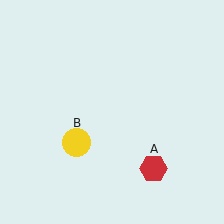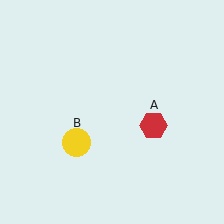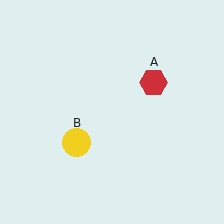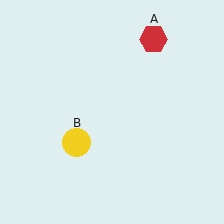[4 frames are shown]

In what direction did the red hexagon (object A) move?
The red hexagon (object A) moved up.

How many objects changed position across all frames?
1 object changed position: red hexagon (object A).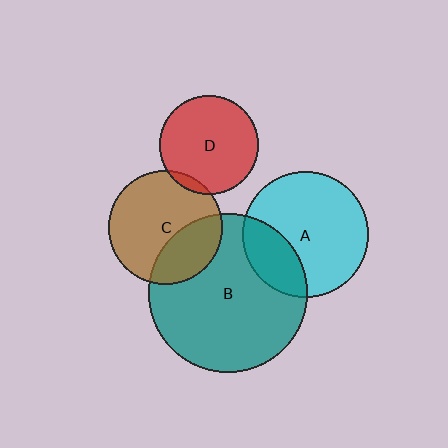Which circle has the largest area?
Circle B (teal).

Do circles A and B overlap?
Yes.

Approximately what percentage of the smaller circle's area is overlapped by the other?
Approximately 25%.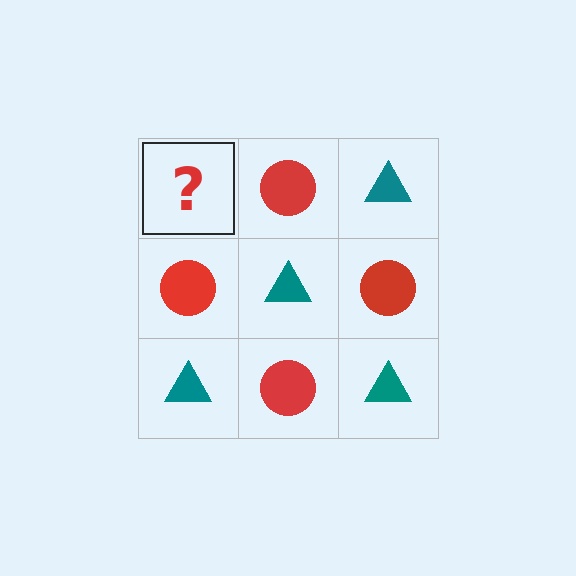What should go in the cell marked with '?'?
The missing cell should contain a teal triangle.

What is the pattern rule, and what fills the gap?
The rule is that it alternates teal triangle and red circle in a checkerboard pattern. The gap should be filled with a teal triangle.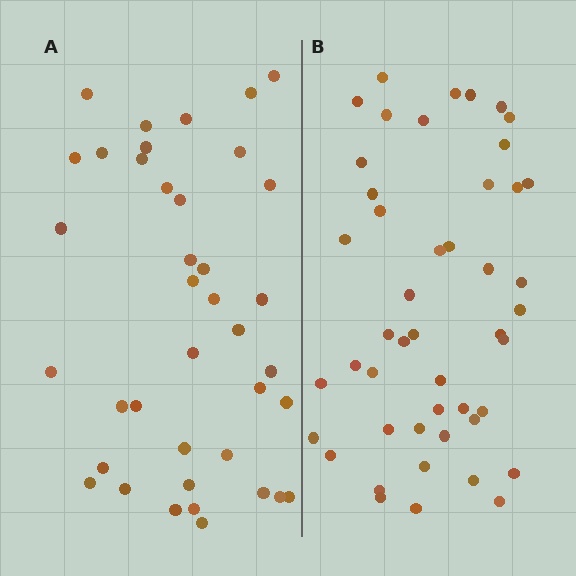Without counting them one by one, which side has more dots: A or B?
Region B (the right region) has more dots.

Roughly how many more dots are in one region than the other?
Region B has roughly 8 or so more dots than region A.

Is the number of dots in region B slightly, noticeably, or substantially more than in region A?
Region B has only slightly more — the two regions are fairly close. The ratio is roughly 1.2 to 1.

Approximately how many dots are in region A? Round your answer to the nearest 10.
About 40 dots. (The exact count is 39, which rounds to 40.)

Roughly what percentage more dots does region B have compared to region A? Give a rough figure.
About 20% more.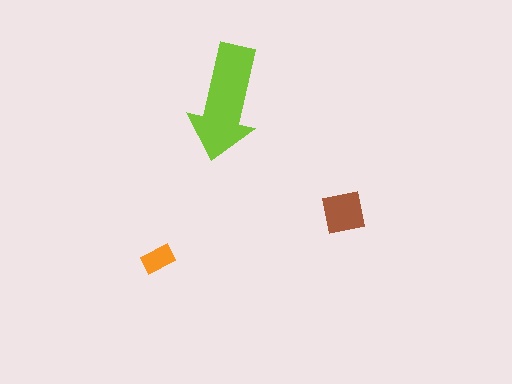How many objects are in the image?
There are 3 objects in the image.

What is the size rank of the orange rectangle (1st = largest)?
3rd.